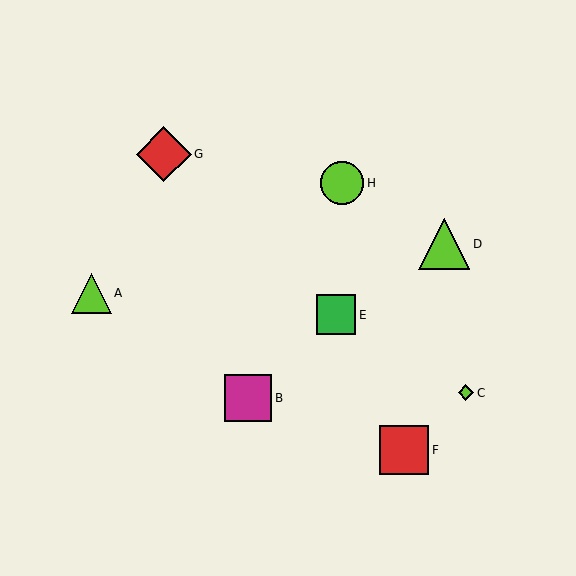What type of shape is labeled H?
Shape H is a lime circle.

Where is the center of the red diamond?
The center of the red diamond is at (164, 154).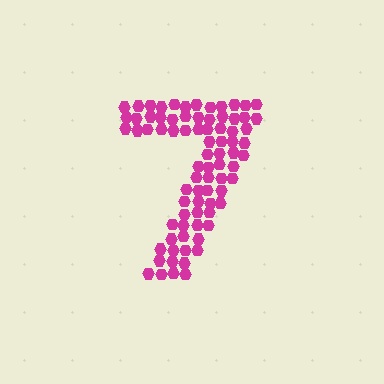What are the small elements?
The small elements are hexagons.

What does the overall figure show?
The overall figure shows the digit 7.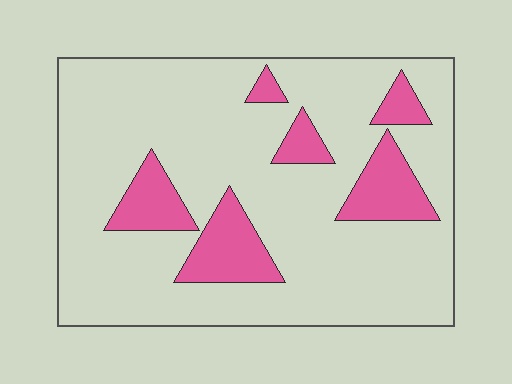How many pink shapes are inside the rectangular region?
6.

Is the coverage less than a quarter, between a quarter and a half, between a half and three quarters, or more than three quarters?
Less than a quarter.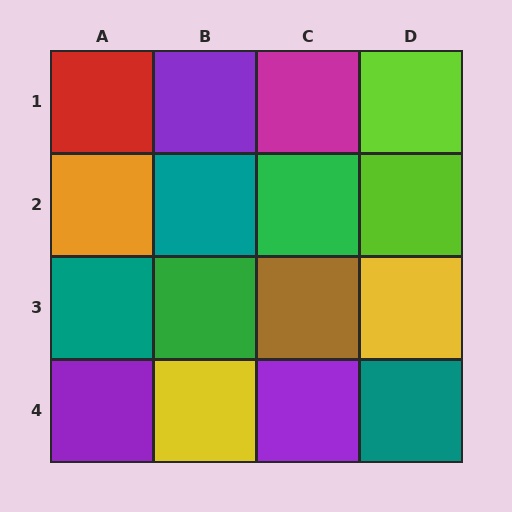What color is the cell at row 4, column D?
Teal.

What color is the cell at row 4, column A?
Purple.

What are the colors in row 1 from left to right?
Red, purple, magenta, lime.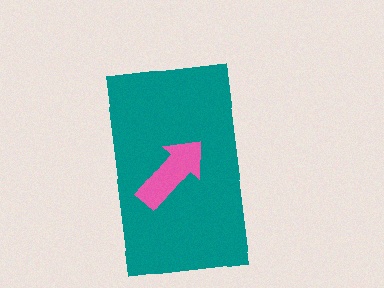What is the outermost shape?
The teal rectangle.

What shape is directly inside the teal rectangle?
The pink arrow.